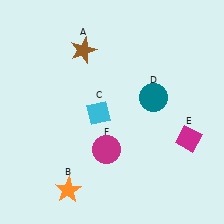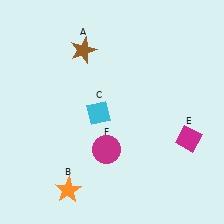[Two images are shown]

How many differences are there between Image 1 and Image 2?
There is 1 difference between the two images.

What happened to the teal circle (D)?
The teal circle (D) was removed in Image 2. It was in the top-right area of Image 1.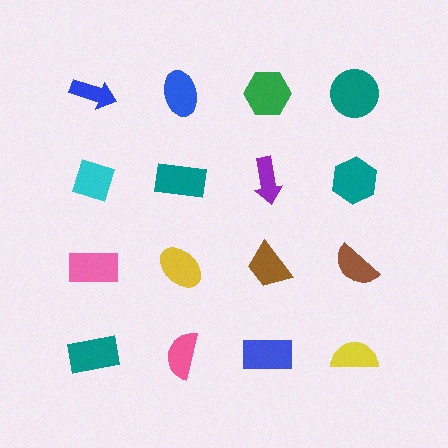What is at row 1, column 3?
A green hexagon.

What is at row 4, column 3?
A blue rectangle.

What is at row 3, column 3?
A brown trapezoid.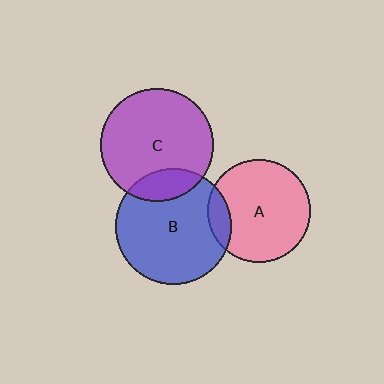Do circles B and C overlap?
Yes.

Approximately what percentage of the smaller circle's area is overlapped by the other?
Approximately 15%.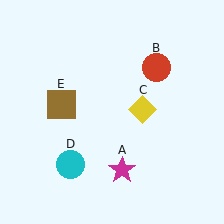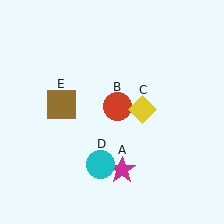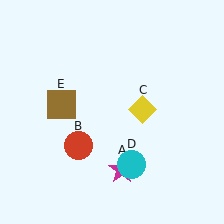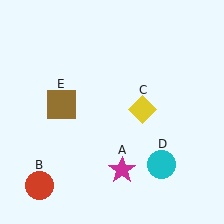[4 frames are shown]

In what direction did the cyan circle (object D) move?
The cyan circle (object D) moved right.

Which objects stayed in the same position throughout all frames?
Magenta star (object A) and yellow diamond (object C) and brown square (object E) remained stationary.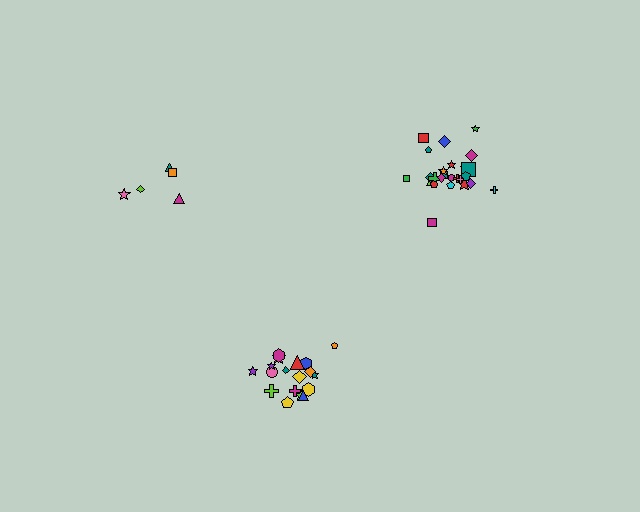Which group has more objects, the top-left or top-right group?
The top-right group.